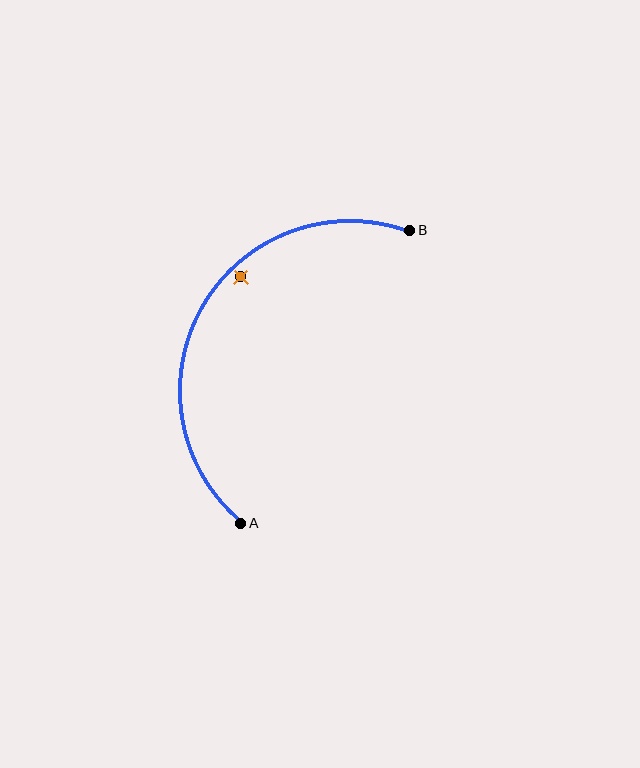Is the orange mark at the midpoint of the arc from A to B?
No — the orange mark does not lie on the arc at all. It sits slightly inside the curve.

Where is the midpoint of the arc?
The arc midpoint is the point on the curve farthest from the straight line joining A and B. It sits to the left of that line.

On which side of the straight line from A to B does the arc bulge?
The arc bulges to the left of the straight line connecting A and B.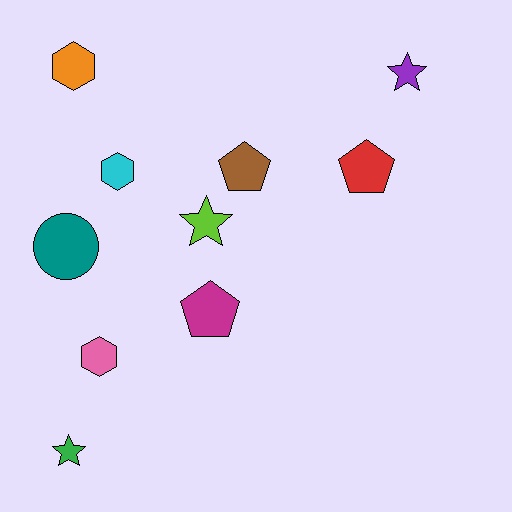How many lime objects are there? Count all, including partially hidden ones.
There is 1 lime object.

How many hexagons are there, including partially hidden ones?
There are 3 hexagons.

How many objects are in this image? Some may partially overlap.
There are 10 objects.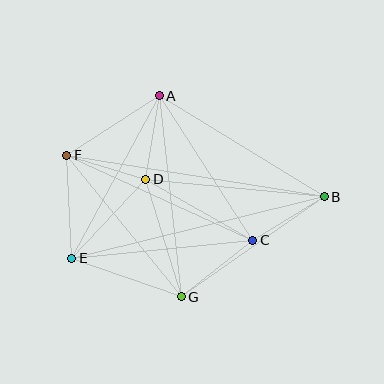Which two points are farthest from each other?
Points B and F are farthest from each other.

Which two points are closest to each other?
Points D and F are closest to each other.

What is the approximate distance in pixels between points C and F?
The distance between C and F is approximately 204 pixels.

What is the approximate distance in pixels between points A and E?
The distance between A and E is approximately 184 pixels.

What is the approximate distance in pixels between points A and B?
The distance between A and B is approximately 193 pixels.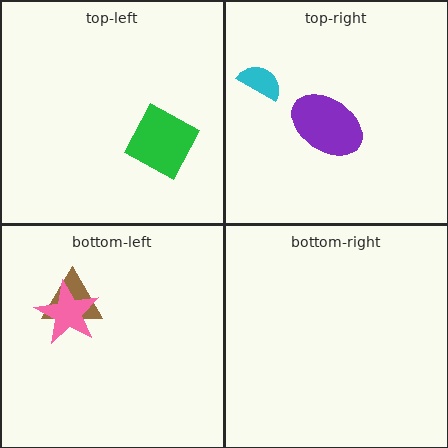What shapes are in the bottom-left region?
The brown triangle, the pink star.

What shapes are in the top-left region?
The green square.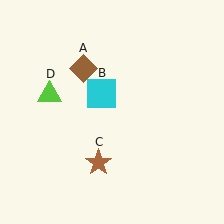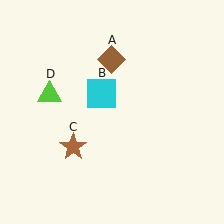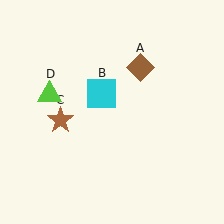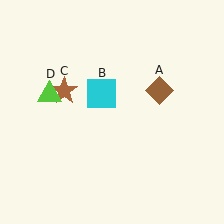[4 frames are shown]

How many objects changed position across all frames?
2 objects changed position: brown diamond (object A), brown star (object C).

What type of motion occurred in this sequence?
The brown diamond (object A), brown star (object C) rotated clockwise around the center of the scene.